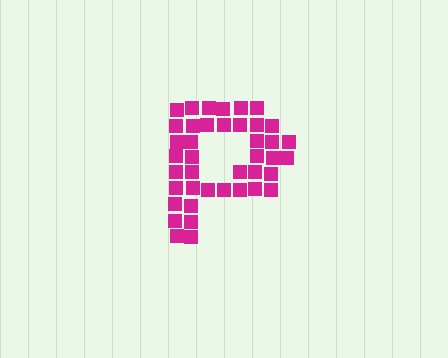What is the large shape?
The large shape is the letter P.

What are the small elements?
The small elements are squares.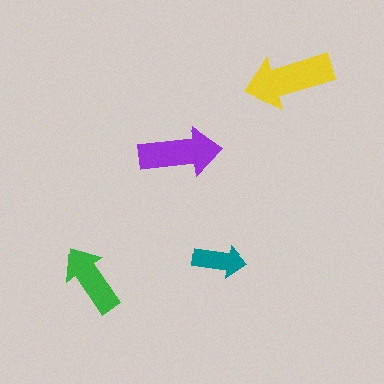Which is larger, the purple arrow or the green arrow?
The purple one.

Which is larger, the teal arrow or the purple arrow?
The purple one.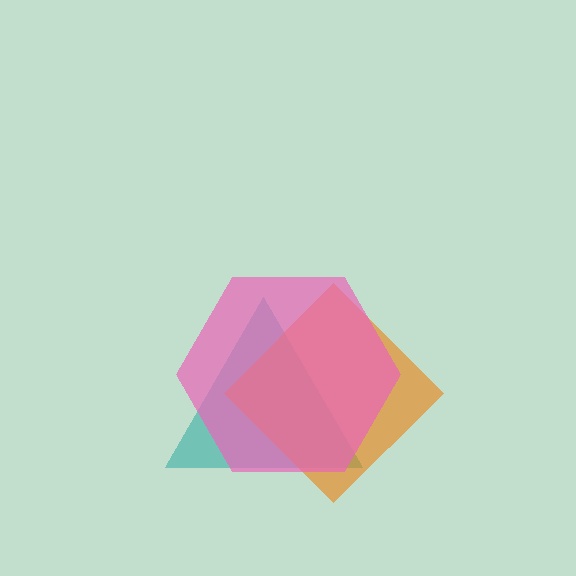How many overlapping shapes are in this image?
There are 3 overlapping shapes in the image.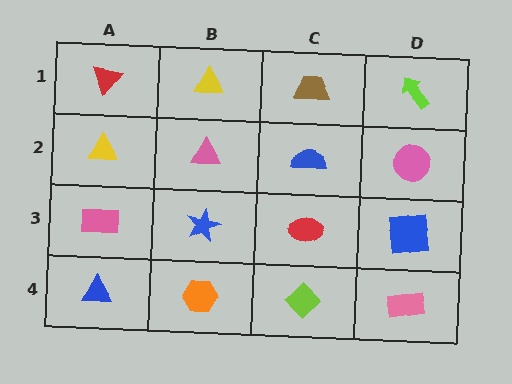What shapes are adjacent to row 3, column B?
A pink triangle (row 2, column B), an orange hexagon (row 4, column B), a pink rectangle (row 3, column A), a red ellipse (row 3, column C).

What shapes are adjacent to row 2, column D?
A lime arrow (row 1, column D), a blue square (row 3, column D), a blue semicircle (row 2, column C).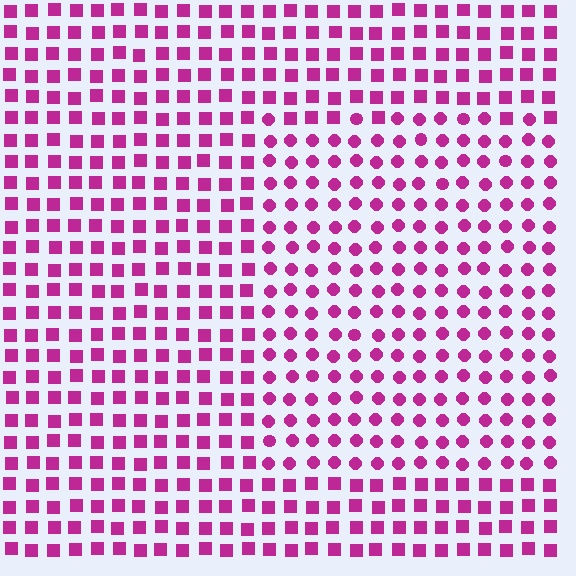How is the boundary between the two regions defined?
The boundary is defined by a change in element shape: circles inside vs. squares outside. All elements share the same color and spacing.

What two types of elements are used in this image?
The image uses circles inside the rectangle region and squares outside it.